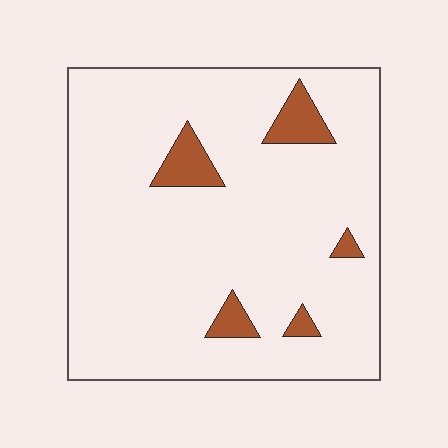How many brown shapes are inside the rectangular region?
5.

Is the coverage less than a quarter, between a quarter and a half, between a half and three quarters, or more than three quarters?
Less than a quarter.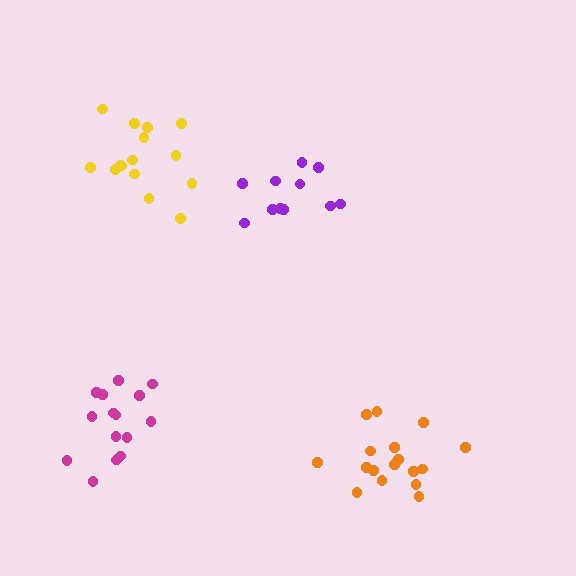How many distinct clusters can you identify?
There are 4 distinct clusters.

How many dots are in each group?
Group 1: 17 dots, Group 2: 11 dots, Group 3: 15 dots, Group 4: 15 dots (58 total).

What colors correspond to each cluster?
The clusters are colored: orange, purple, yellow, magenta.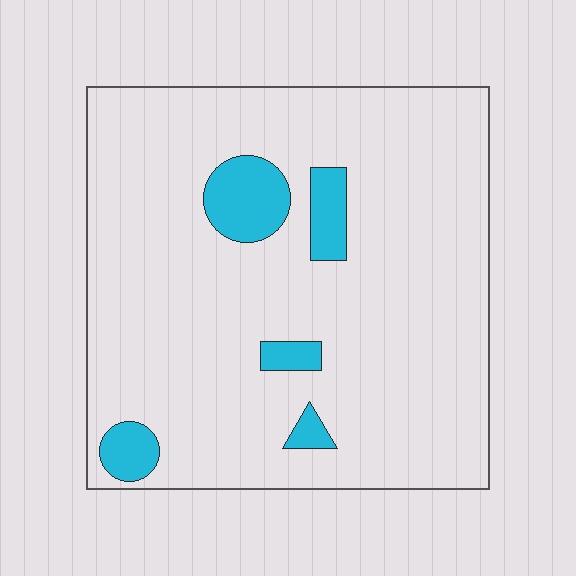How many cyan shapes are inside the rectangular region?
5.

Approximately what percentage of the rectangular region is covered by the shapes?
Approximately 10%.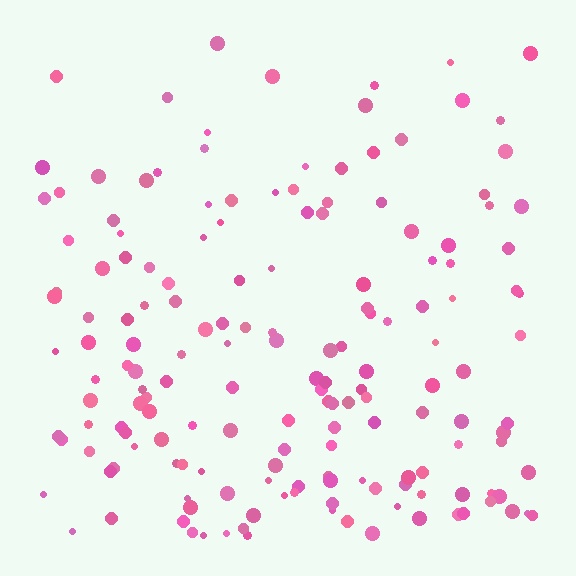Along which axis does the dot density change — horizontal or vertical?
Vertical.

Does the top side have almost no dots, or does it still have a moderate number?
Still a moderate number, just noticeably fewer than the bottom.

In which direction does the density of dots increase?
From top to bottom, with the bottom side densest.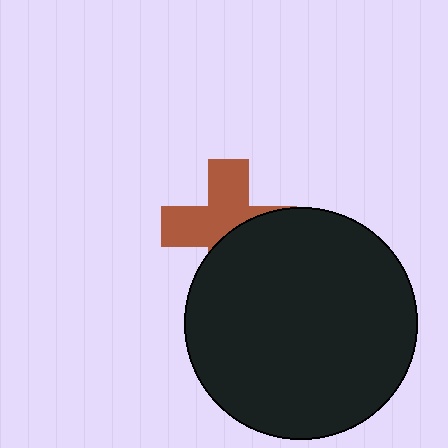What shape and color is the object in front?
The object in front is a black circle.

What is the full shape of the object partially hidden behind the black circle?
The partially hidden object is a brown cross.